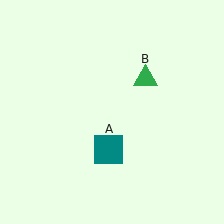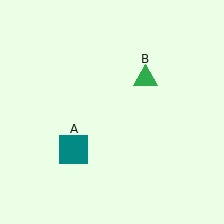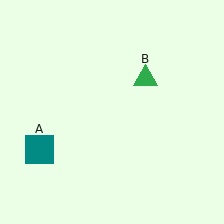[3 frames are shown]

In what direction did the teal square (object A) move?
The teal square (object A) moved left.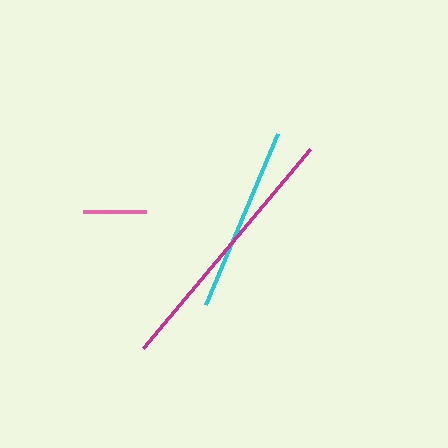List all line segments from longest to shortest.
From longest to shortest: magenta, cyan, pink.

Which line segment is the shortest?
The pink line is the shortest at approximately 63 pixels.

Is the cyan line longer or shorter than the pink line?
The cyan line is longer than the pink line.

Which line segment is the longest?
The magenta line is the longest at approximately 259 pixels.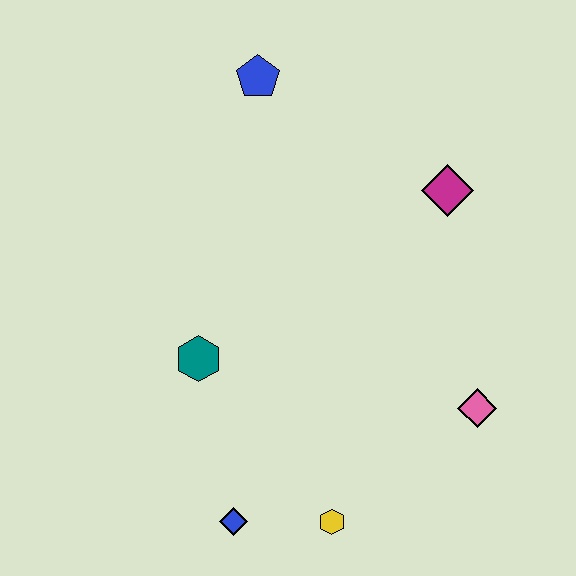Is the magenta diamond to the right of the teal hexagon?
Yes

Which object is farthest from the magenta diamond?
The blue diamond is farthest from the magenta diamond.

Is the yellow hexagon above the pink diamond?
No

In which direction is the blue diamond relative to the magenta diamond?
The blue diamond is below the magenta diamond.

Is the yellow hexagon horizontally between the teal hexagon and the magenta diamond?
Yes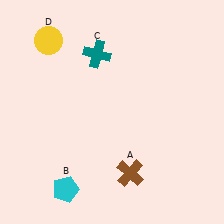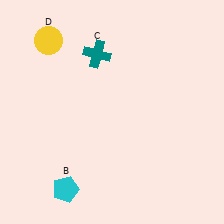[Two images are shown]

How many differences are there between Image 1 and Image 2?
There is 1 difference between the two images.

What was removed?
The brown cross (A) was removed in Image 2.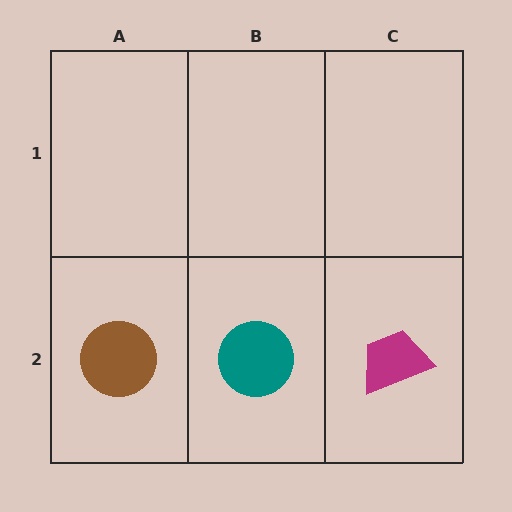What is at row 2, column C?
A magenta trapezoid.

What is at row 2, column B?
A teal circle.